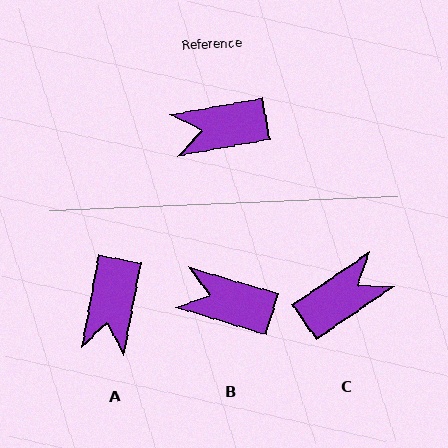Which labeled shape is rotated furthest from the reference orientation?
C, about 156 degrees away.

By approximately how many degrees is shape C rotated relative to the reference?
Approximately 156 degrees clockwise.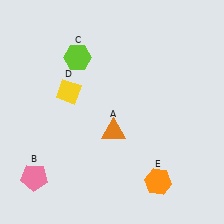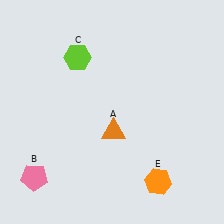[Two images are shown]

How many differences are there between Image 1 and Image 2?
There is 1 difference between the two images.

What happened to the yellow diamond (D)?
The yellow diamond (D) was removed in Image 2. It was in the top-left area of Image 1.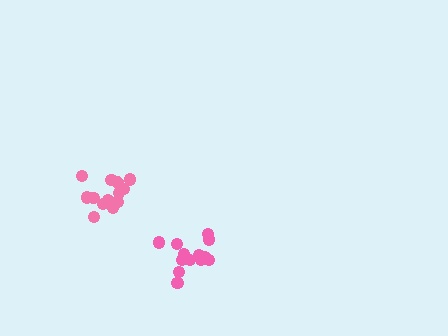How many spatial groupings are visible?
There are 2 spatial groupings.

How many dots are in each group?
Group 1: 13 dots, Group 2: 14 dots (27 total).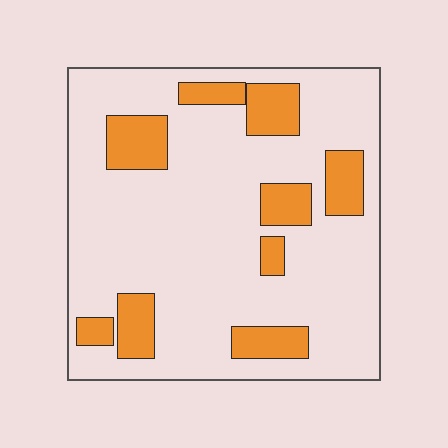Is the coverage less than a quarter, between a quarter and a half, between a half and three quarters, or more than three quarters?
Less than a quarter.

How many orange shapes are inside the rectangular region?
9.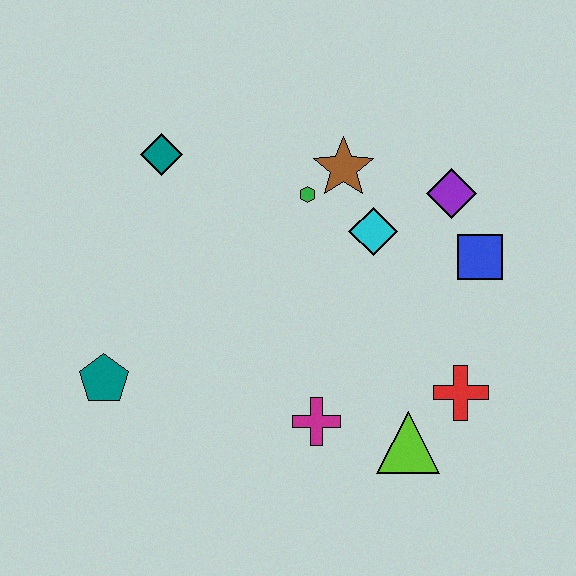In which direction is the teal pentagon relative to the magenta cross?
The teal pentagon is to the left of the magenta cross.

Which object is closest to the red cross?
The lime triangle is closest to the red cross.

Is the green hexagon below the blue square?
No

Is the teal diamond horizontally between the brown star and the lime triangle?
No